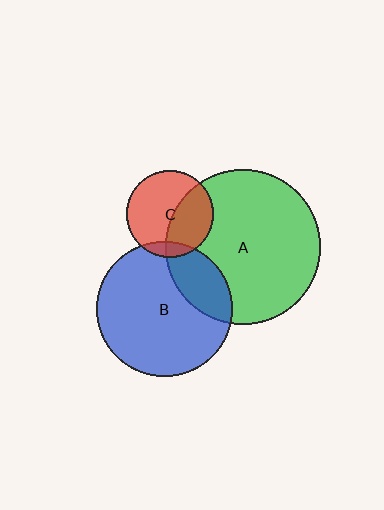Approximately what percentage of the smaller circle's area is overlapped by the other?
Approximately 10%.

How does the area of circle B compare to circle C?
Approximately 2.4 times.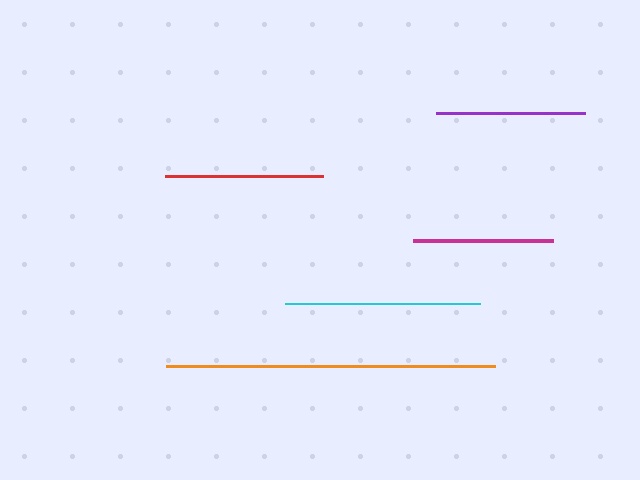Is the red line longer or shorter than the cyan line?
The cyan line is longer than the red line.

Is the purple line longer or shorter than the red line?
The red line is longer than the purple line.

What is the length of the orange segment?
The orange segment is approximately 329 pixels long.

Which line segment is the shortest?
The magenta line is the shortest at approximately 140 pixels.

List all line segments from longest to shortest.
From longest to shortest: orange, cyan, red, purple, magenta.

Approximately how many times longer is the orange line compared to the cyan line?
The orange line is approximately 1.7 times the length of the cyan line.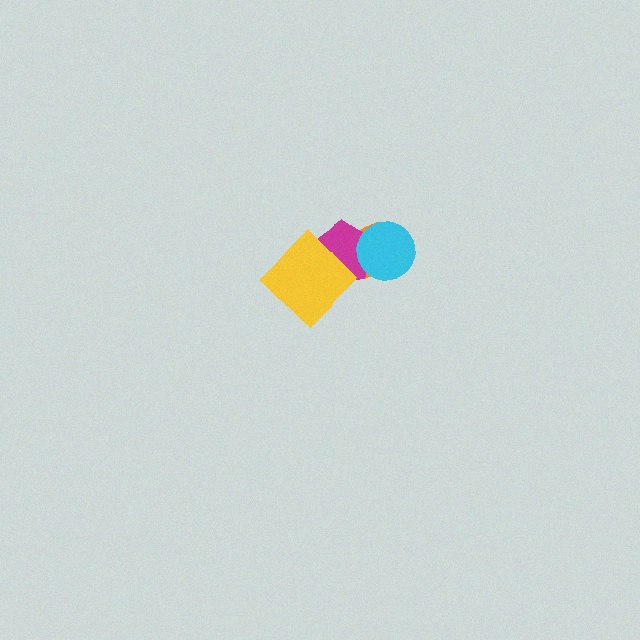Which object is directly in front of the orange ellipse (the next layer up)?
The magenta pentagon is directly in front of the orange ellipse.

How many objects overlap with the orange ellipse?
3 objects overlap with the orange ellipse.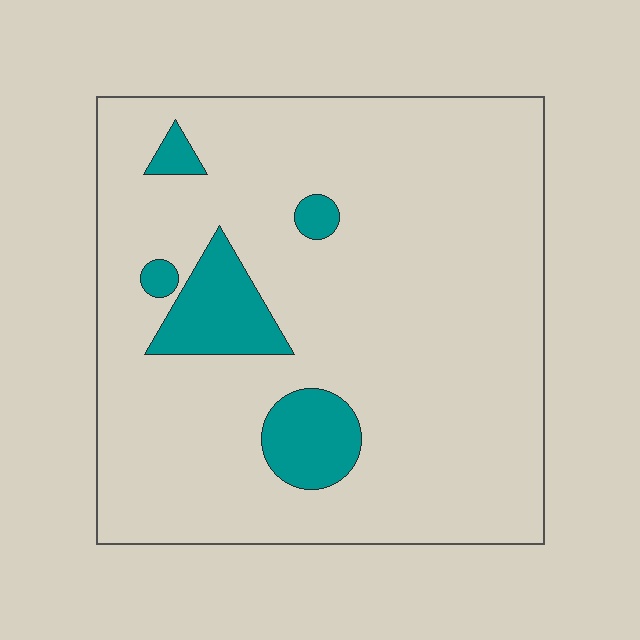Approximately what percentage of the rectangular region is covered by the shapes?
Approximately 10%.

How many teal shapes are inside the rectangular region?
5.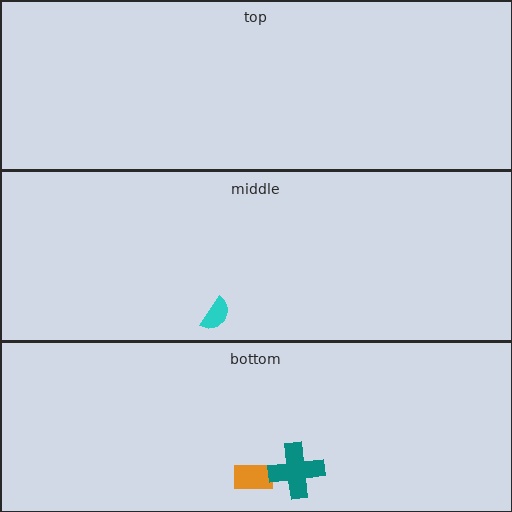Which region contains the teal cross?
The bottom region.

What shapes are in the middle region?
The cyan semicircle.